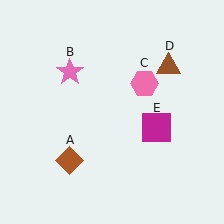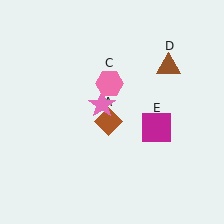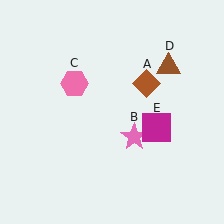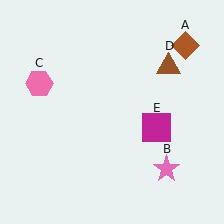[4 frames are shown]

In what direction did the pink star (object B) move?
The pink star (object B) moved down and to the right.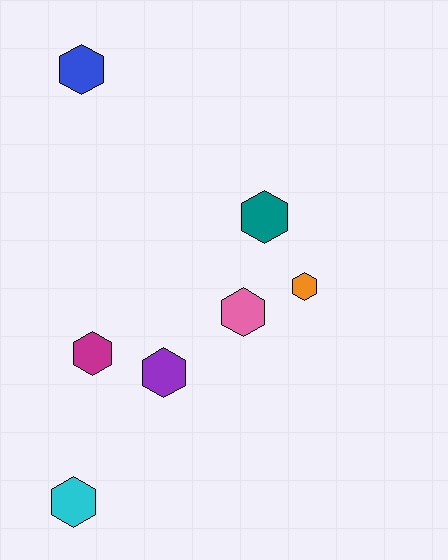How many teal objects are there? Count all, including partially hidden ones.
There is 1 teal object.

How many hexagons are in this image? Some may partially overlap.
There are 7 hexagons.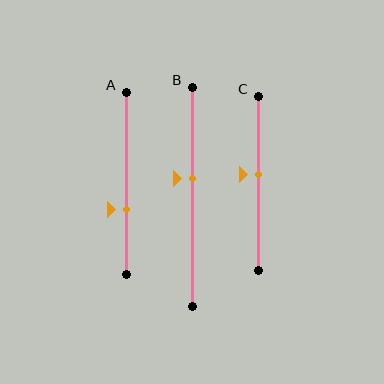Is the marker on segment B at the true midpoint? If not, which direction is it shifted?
No, the marker on segment B is shifted upward by about 9% of the segment length.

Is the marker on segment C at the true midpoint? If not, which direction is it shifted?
No, the marker on segment C is shifted upward by about 5% of the segment length.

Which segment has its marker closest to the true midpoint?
Segment C has its marker closest to the true midpoint.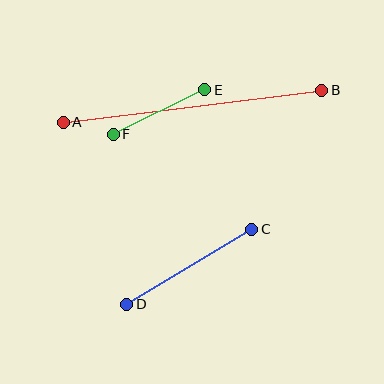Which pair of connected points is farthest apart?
Points A and B are farthest apart.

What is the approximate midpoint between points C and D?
The midpoint is at approximately (189, 267) pixels.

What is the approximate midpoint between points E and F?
The midpoint is at approximately (159, 112) pixels.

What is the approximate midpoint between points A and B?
The midpoint is at approximately (192, 106) pixels.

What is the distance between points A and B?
The distance is approximately 260 pixels.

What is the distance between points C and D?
The distance is approximately 146 pixels.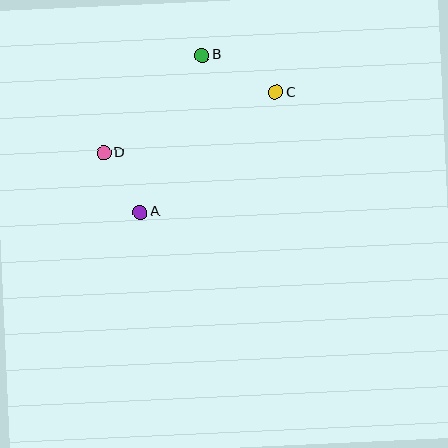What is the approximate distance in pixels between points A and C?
The distance between A and C is approximately 181 pixels.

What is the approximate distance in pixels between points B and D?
The distance between B and D is approximately 138 pixels.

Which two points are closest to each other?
Points A and D are closest to each other.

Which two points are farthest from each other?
Points C and D are farthest from each other.